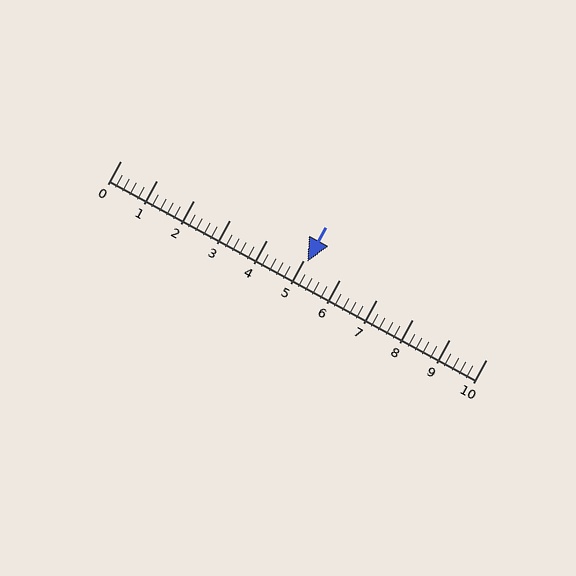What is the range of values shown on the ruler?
The ruler shows values from 0 to 10.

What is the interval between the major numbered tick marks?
The major tick marks are spaced 1 units apart.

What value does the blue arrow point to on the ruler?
The blue arrow points to approximately 5.1.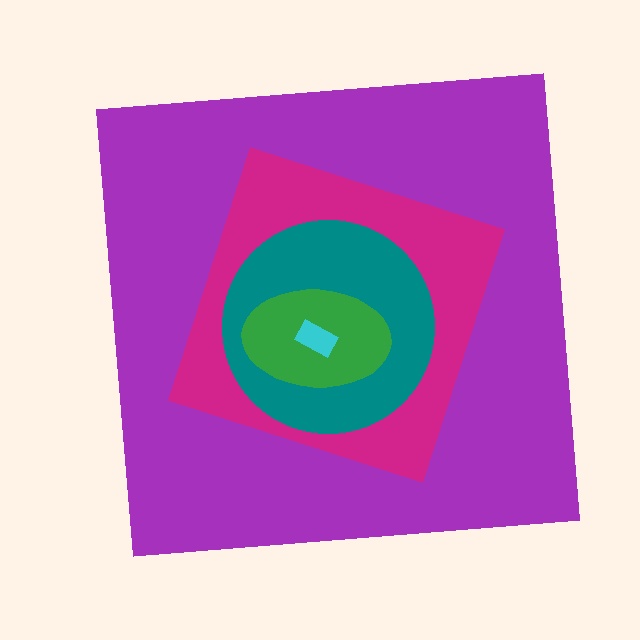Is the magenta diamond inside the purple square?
Yes.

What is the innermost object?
The cyan rectangle.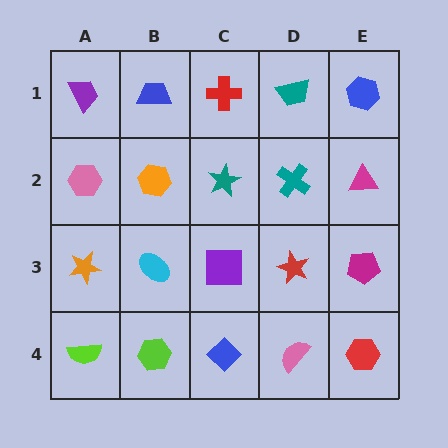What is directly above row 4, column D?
A red star.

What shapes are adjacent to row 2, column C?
A red cross (row 1, column C), a purple square (row 3, column C), an orange hexagon (row 2, column B), a teal cross (row 2, column D).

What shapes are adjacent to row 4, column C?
A purple square (row 3, column C), a lime hexagon (row 4, column B), a pink semicircle (row 4, column D).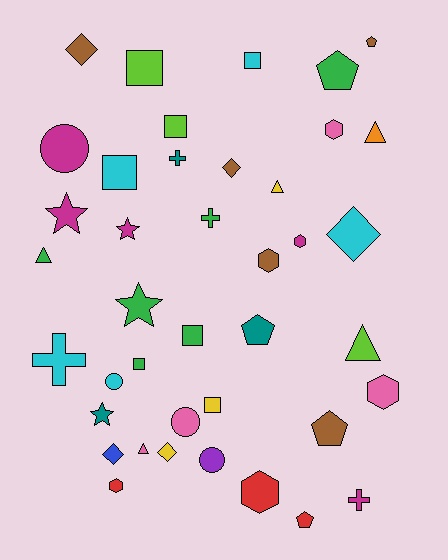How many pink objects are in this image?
There are 4 pink objects.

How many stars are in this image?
There are 4 stars.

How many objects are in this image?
There are 40 objects.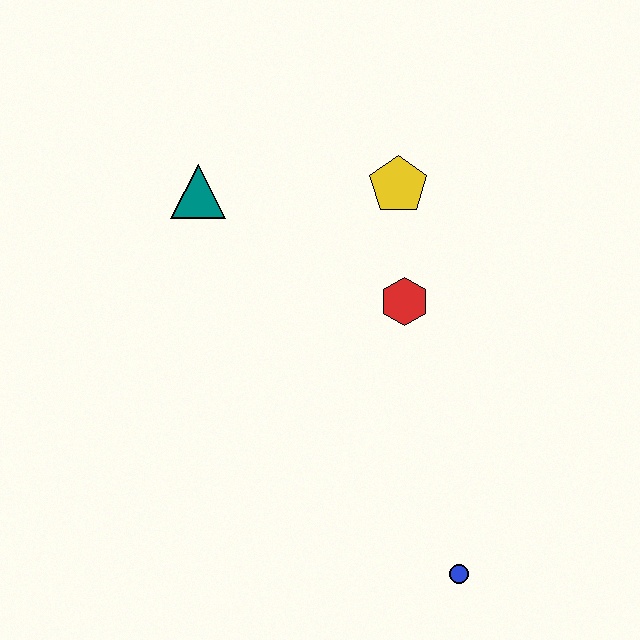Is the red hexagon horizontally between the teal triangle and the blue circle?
Yes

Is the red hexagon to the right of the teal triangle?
Yes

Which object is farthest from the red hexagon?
The blue circle is farthest from the red hexagon.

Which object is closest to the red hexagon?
The yellow pentagon is closest to the red hexagon.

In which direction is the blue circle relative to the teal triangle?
The blue circle is below the teal triangle.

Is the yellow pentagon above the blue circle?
Yes